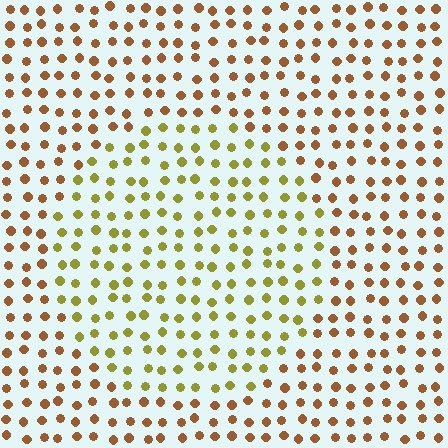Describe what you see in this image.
The image is filled with small brown elements in a uniform arrangement. A circle-shaped region is visible where the elements are tinted to a slightly different hue, forming a subtle color boundary.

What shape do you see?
I see a circle.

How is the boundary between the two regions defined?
The boundary is defined purely by a slight shift in hue (about 39 degrees). Spacing, size, and orientation are identical on both sides.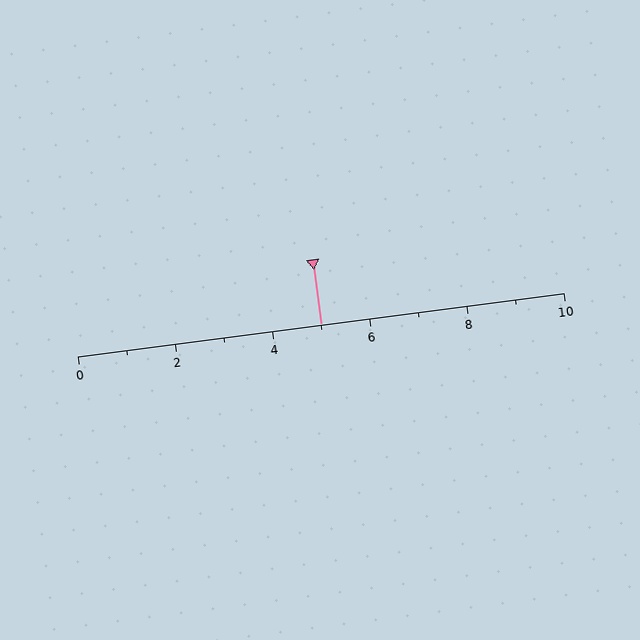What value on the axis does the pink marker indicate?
The marker indicates approximately 5.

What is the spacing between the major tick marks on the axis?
The major ticks are spaced 2 apart.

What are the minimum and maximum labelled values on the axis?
The axis runs from 0 to 10.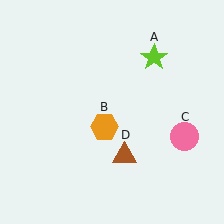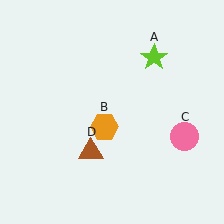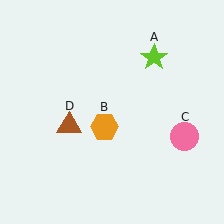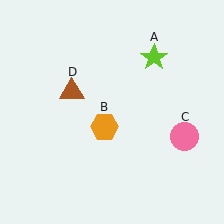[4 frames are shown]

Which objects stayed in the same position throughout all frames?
Lime star (object A) and orange hexagon (object B) and pink circle (object C) remained stationary.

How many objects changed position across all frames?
1 object changed position: brown triangle (object D).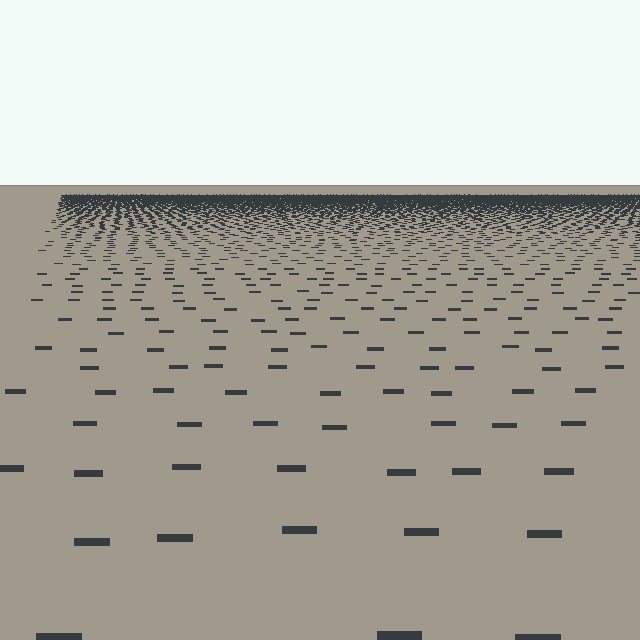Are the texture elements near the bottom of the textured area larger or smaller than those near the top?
Larger. Near the bottom, elements are closer to the viewer and appear at a bigger on-screen size.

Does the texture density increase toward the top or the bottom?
Density increases toward the top.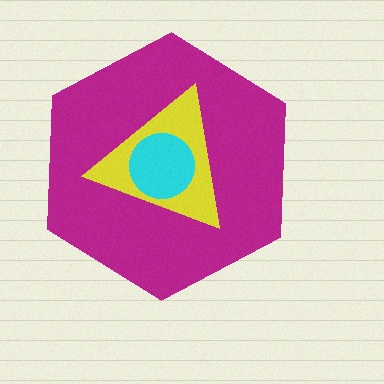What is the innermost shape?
The cyan circle.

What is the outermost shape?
The magenta hexagon.